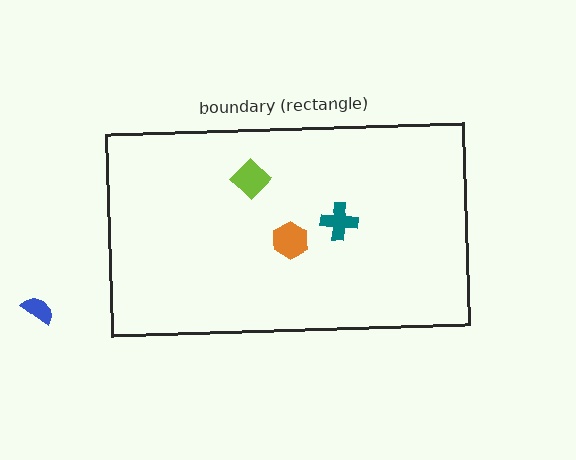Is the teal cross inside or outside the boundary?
Inside.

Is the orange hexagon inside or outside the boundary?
Inside.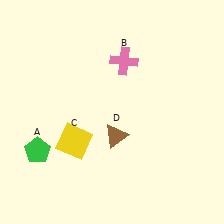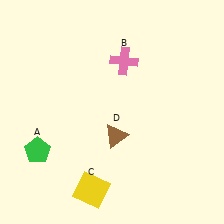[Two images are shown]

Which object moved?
The yellow square (C) moved down.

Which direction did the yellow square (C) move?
The yellow square (C) moved down.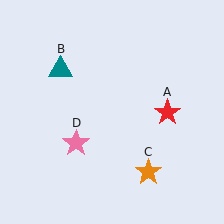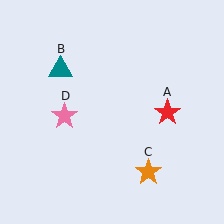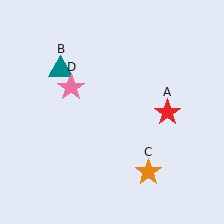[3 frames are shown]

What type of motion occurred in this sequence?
The pink star (object D) rotated clockwise around the center of the scene.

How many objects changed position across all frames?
1 object changed position: pink star (object D).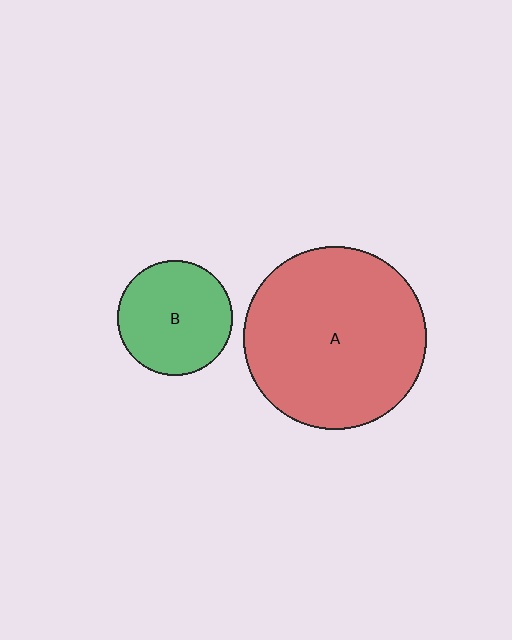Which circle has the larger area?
Circle A (red).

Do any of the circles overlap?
No, none of the circles overlap.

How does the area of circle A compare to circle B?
Approximately 2.5 times.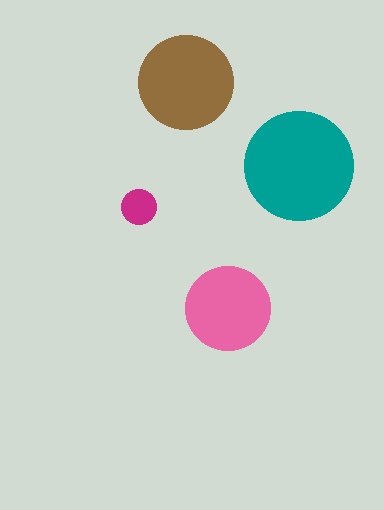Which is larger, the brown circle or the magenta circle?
The brown one.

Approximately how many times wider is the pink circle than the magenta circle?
About 2.5 times wider.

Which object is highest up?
The brown circle is topmost.